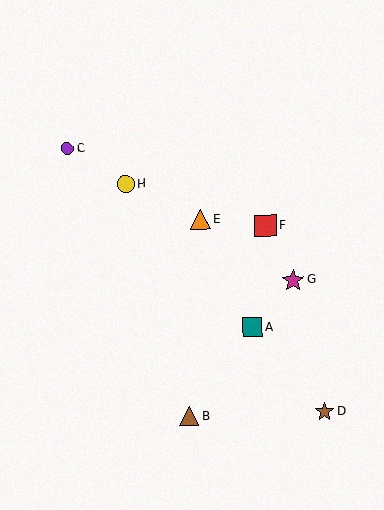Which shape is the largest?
The magenta star (labeled G) is the largest.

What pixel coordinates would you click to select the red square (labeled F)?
Click at (266, 226) to select the red square F.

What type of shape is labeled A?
Shape A is a teal square.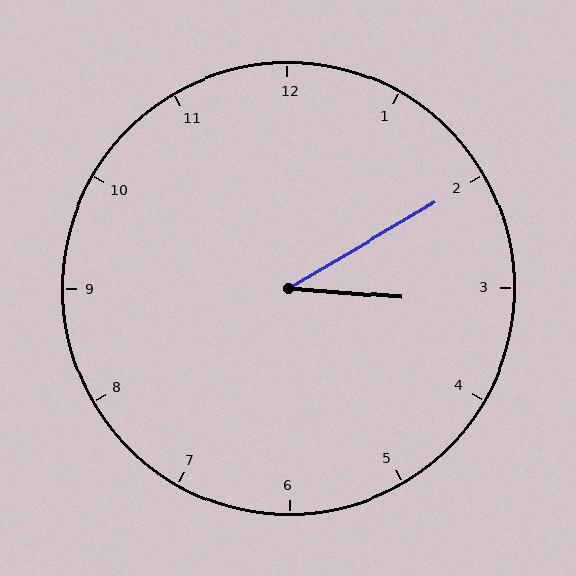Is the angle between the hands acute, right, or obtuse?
It is acute.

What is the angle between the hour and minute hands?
Approximately 35 degrees.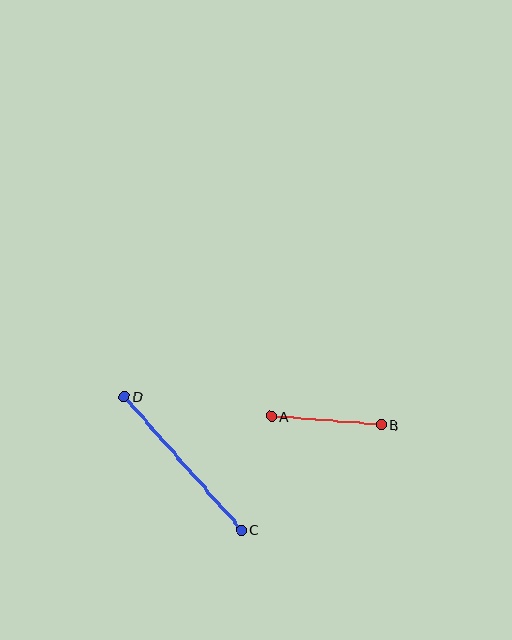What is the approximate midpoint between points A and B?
The midpoint is at approximately (326, 420) pixels.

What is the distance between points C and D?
The distance is approximately 178 pixels.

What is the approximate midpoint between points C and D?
The midpoint is at approximately (183, 463) pixels.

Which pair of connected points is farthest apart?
Points C and D are farthest apart.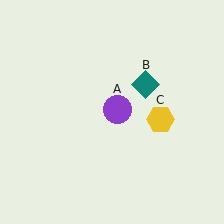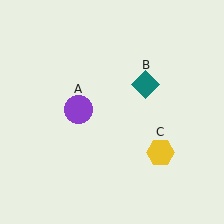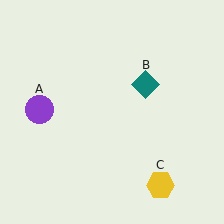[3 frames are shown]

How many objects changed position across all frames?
2 objects changed position: purple circle (object A), yellow hexagon (object C).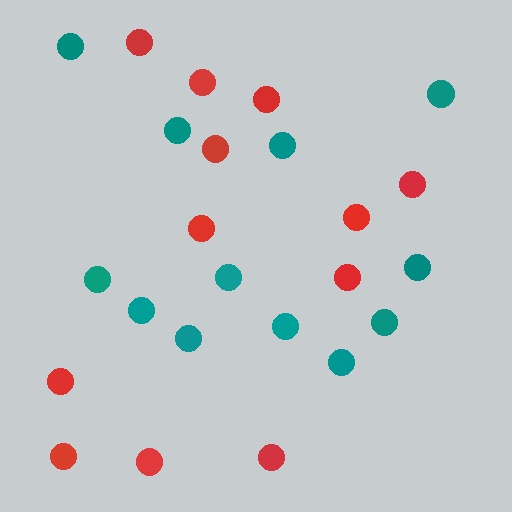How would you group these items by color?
There are 2 groups: one group of teal circles (12) and one group of red circles (12).